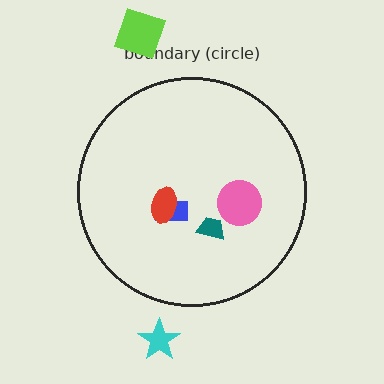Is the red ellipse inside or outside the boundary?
Inside.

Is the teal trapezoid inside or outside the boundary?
Inside.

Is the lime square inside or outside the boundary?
Outside.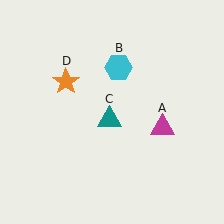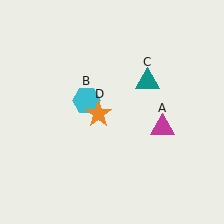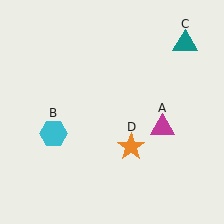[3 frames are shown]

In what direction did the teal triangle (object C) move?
The teal triangle (object C) moved up and to the right.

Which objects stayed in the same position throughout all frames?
Magenta triangle (object A) remained stationary.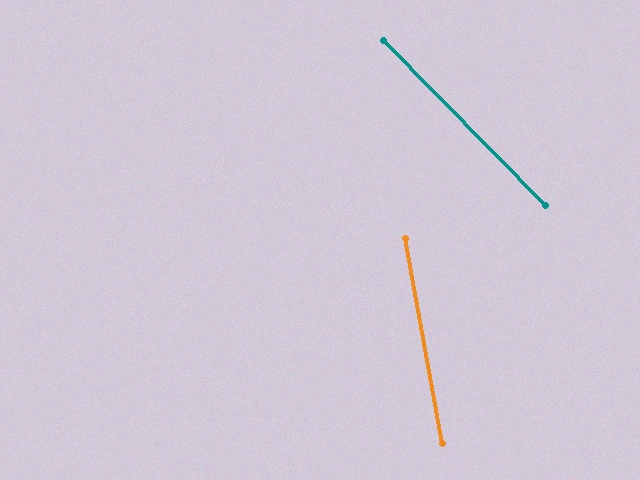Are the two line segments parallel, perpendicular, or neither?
Neither parallel nor perpendicular — they differ by about 34°.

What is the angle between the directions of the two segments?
Approximately 34 degrees.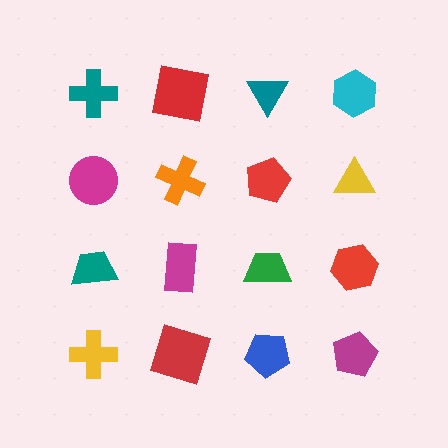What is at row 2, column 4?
A yellow triangle.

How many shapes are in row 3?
4 shapes.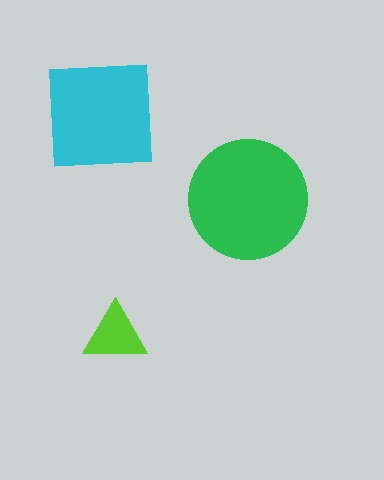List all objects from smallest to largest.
The lime triangle, the cyan square, the green circle.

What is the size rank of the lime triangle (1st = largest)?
3rd.